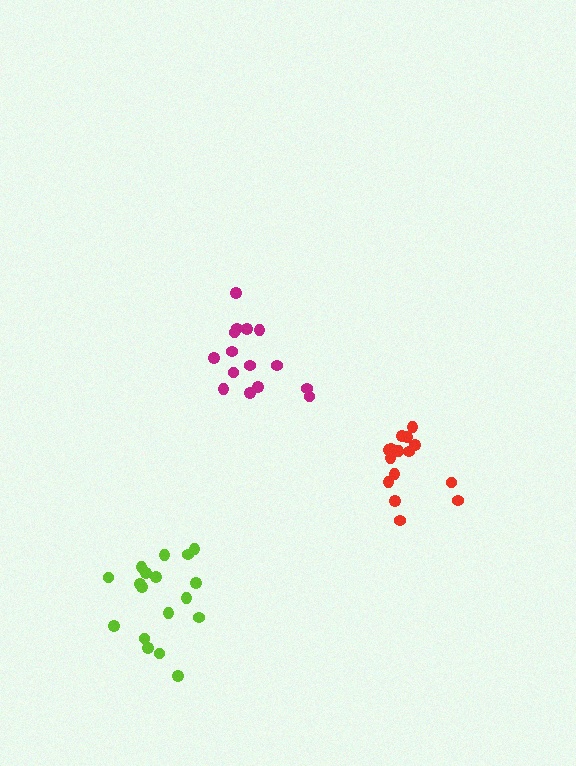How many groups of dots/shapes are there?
There are 3 groups.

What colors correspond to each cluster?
The clusters are colored: magenta, lime, red.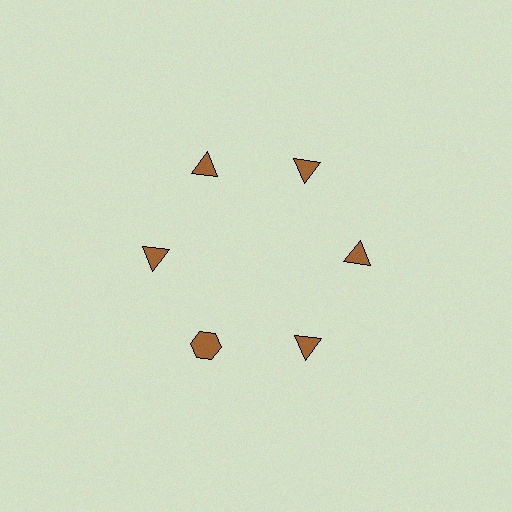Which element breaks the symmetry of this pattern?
The brown hexagon at roughly the 7 o'clock position breaks the symmetry. All other shapes are brown triangles.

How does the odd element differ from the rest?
It has a different shape: hexagon instead of triangle.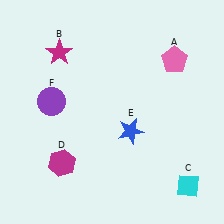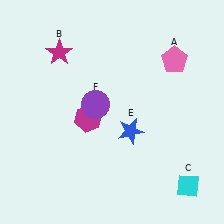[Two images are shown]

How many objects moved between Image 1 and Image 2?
2 objects moved between the two images.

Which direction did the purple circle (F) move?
The purple circle (F) moved right.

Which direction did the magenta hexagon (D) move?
The magenta hexagon (D) moved up.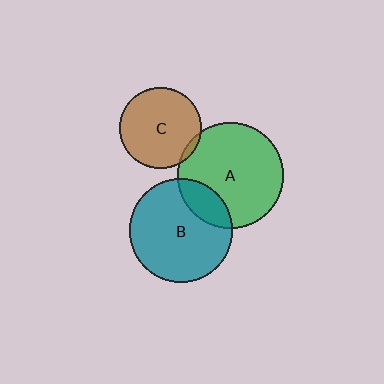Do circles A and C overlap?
Yes.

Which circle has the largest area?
Circle A (green).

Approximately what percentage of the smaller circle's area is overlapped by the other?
Approximately 5%.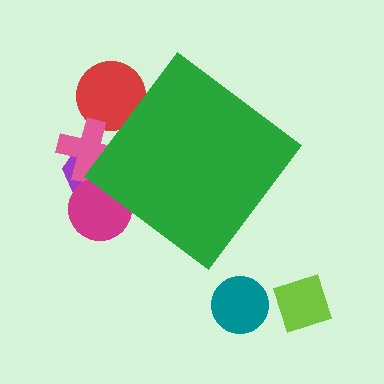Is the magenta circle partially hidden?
Yes, the magenta circle is partially hidden behind the green diamond.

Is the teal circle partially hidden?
No, the teal circle is fully visible.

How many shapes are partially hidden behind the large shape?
4 shapes are partially hidden.